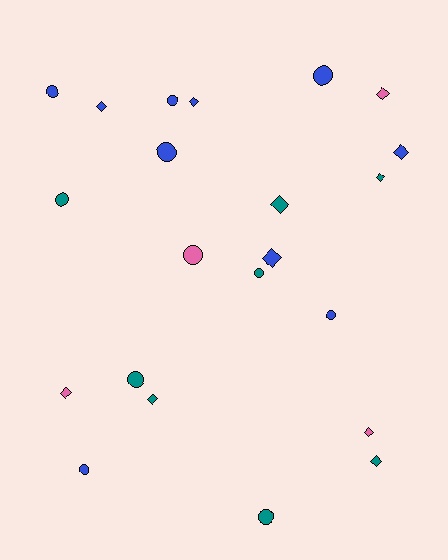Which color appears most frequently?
Blue, with 10 objects.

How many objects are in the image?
There are 22 objects.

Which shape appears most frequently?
Circle, with 11 objects.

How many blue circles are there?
There are 6 blue circles.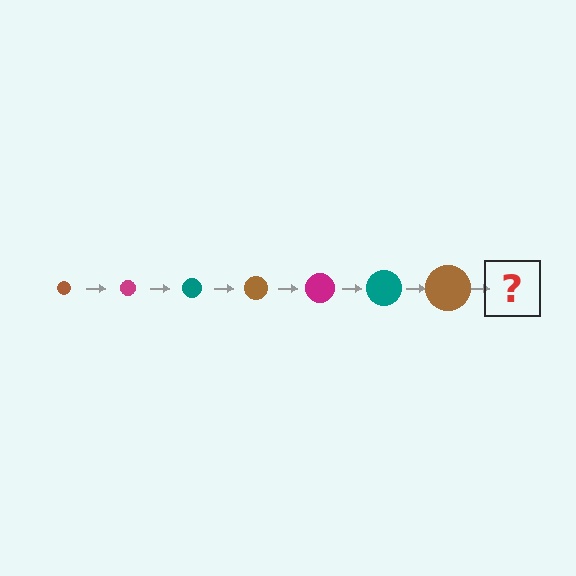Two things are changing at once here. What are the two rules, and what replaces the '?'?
The two rules are that the circle grows larger each step and the color cycles through brown, magenta, and teal. The '?' should be a magenta circle, larger than the previous one.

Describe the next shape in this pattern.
It should be a magenta circle, larger than the previous one.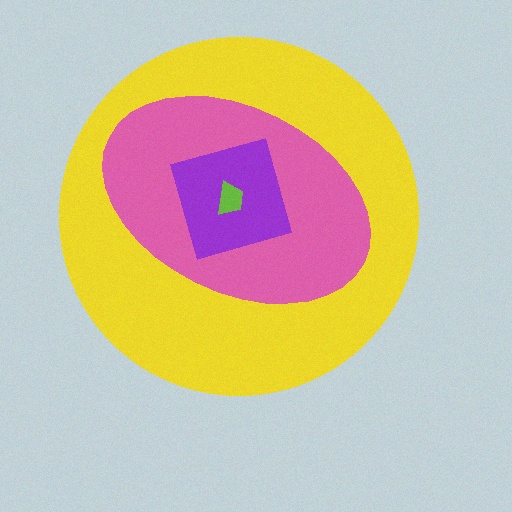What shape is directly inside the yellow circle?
The pink ellipse.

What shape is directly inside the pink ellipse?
The purple diamond.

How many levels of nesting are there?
4.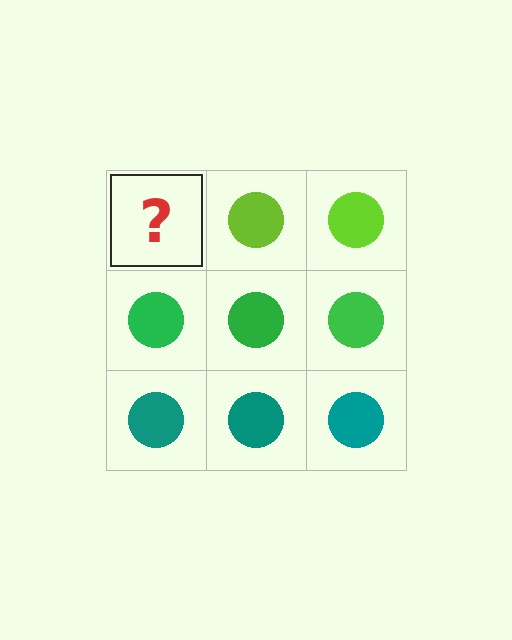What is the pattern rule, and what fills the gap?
The rule is that each row has a consistent color. The gap should be filled with a lime circle.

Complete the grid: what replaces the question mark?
The question mark should be replaced with a lime circle.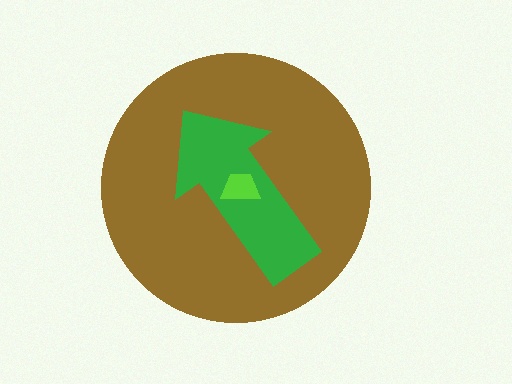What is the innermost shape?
The lime trapezoid.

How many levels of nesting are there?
3.